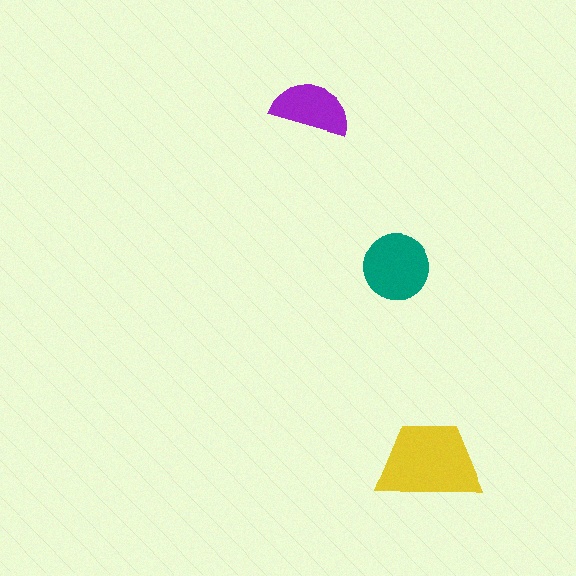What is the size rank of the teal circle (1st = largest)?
2nd.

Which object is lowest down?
The yellow trapezoid is bottommost.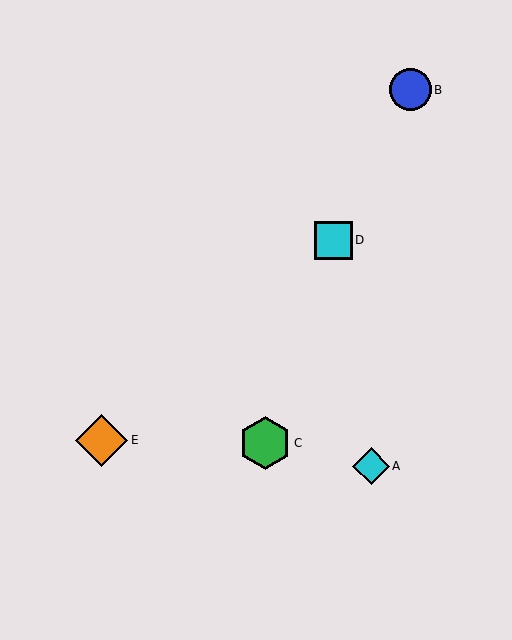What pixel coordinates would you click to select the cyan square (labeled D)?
Click at (333, 240) to select the cyan square D.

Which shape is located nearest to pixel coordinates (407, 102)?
The blue circle (labeled B) at (411, 90) is nearest to that location.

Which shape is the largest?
The green hexagon (labeled C) is the largest.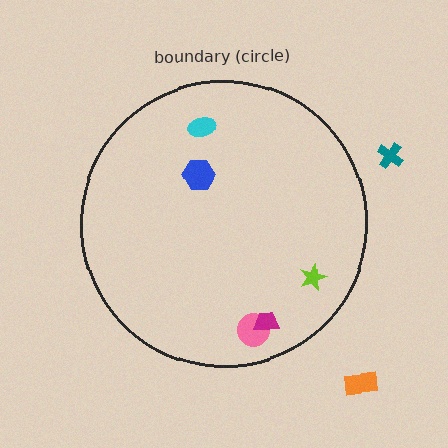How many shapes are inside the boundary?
5 inside, 2 outside.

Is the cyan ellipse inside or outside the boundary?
Inside.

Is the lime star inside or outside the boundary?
Inside.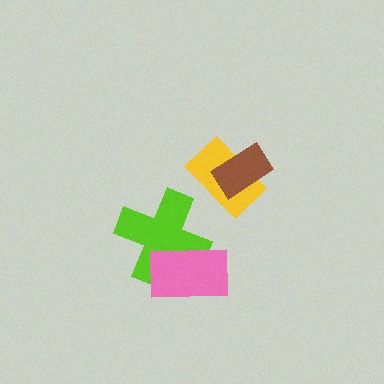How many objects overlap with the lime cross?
1 object overlaps with the lime cross.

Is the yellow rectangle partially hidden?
Yes, it is partially covered by another shape.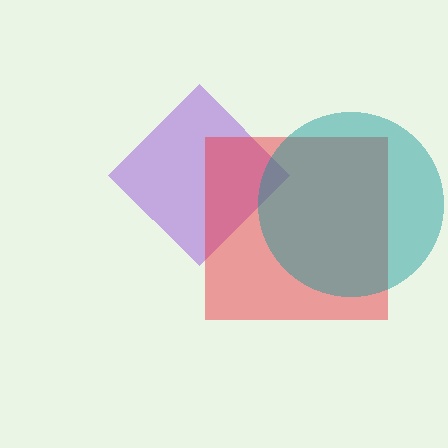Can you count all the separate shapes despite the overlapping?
Yes, there are 3 separate shapes.